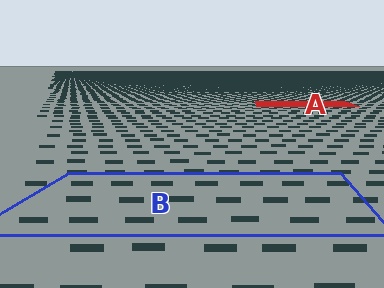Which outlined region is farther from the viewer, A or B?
Region A is farther from the viewer — the texture elements inside it appear smaller and more densely packed.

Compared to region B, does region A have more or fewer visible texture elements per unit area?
Region A has more texture elements per unit area — they are packed more densely because it is farther away.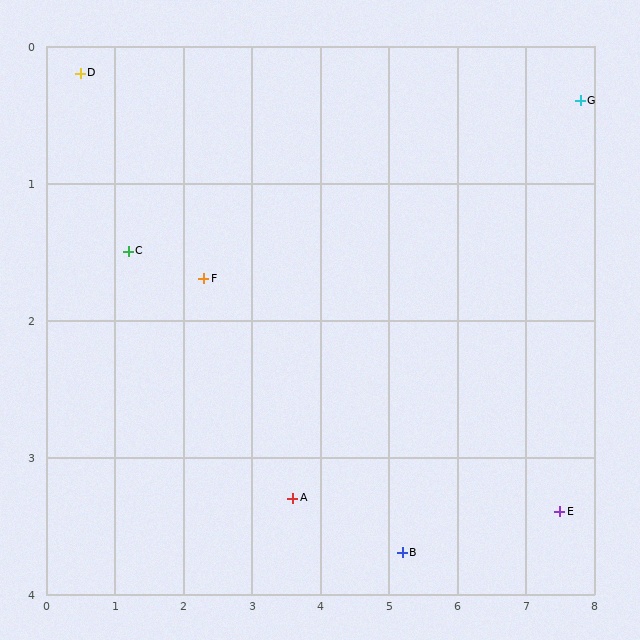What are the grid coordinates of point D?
Point D is at approximately (0.5, 0.2).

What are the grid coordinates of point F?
Point F is at approximately (2.3, 1.7).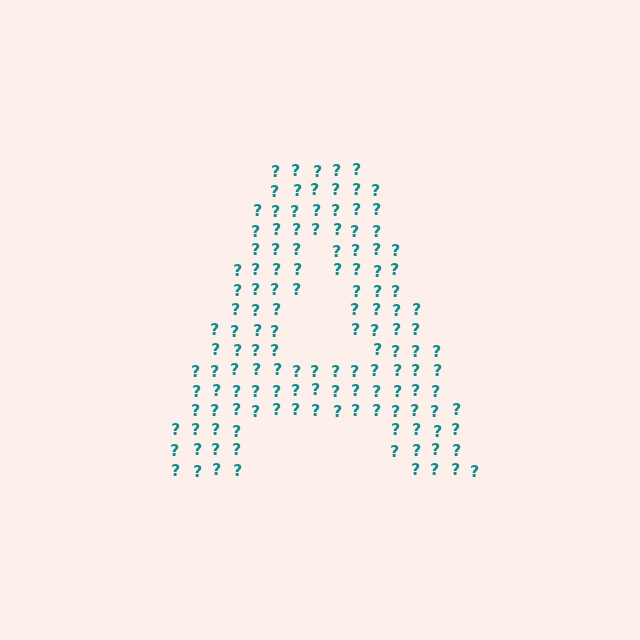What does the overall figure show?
The overall figure shows the letter A.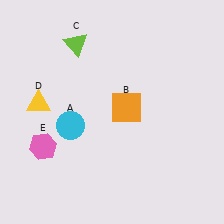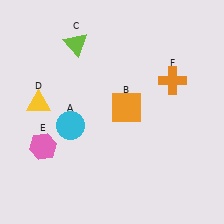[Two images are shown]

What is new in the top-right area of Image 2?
An orange cross (F) was added in the top-right area of Image 2.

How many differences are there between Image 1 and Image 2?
There is 1 difference between the two images.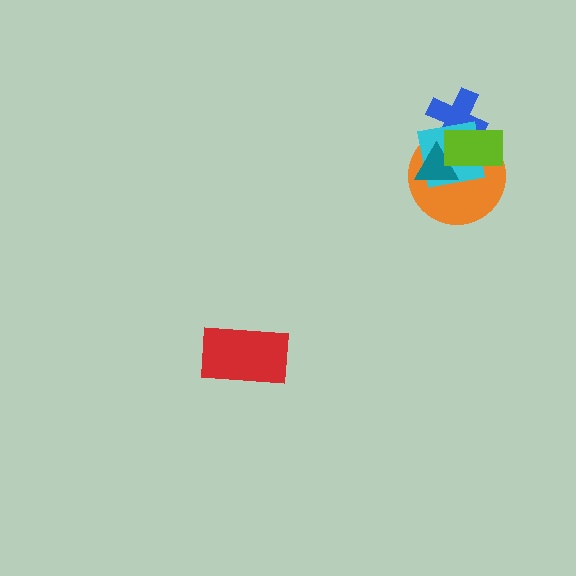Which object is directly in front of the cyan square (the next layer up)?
The teal triangle is directly in front of the cyan square.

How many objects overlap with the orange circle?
4 objects overlap with the orange circle.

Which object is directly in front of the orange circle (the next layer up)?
The cyan square is directly in front of the orange circle.